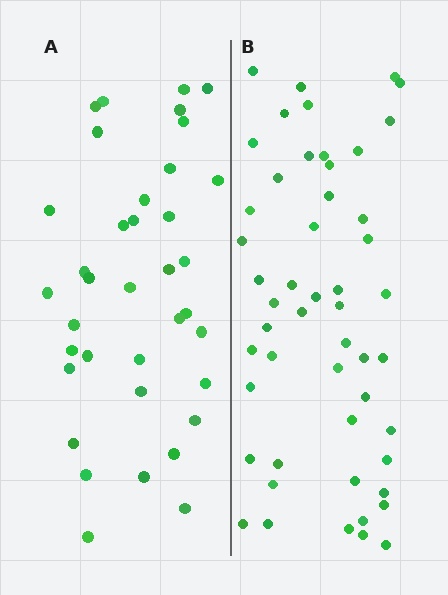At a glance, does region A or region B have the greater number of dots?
Region B (the right region) has more dots.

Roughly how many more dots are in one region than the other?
Region B has approximately 15 more dots than region A.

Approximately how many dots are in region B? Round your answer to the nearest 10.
About 50 dots. (The exact count is 51, which rounds to 50.)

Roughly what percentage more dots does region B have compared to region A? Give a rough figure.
About 40% more.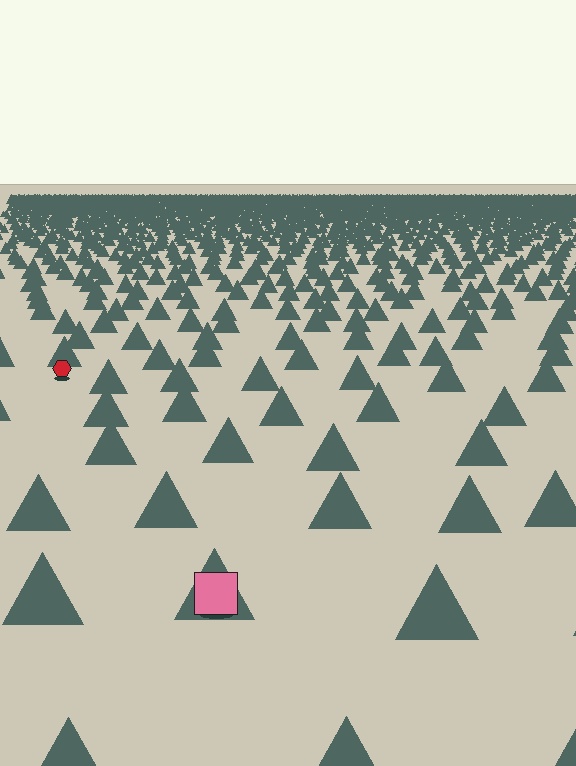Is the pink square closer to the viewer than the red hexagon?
Yes. The pink square is closer — you can tell from the texture gradient: the ground texture is coarser near it.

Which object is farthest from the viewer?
The red hexagon is farthest from the viewer. It appears smaller and the ground texture around it is denser.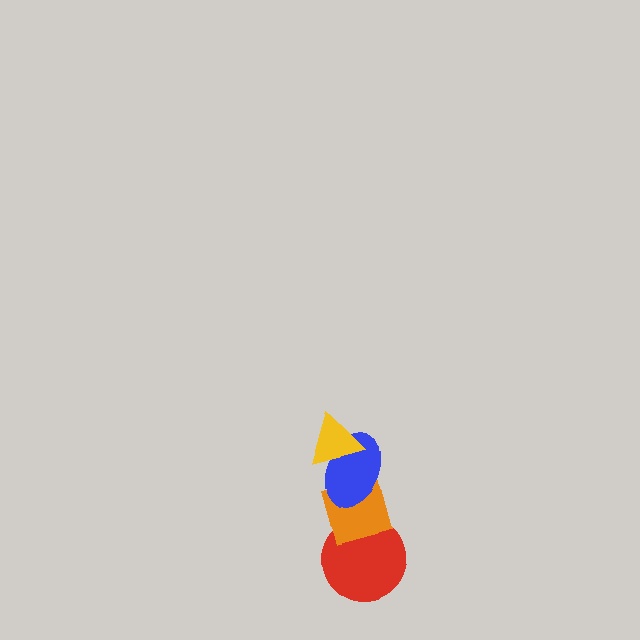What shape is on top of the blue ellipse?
The yellow triangle is on top of the blue ellipse.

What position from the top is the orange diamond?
The orange diamond is 3rd from the top.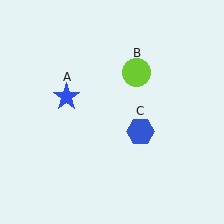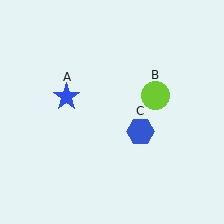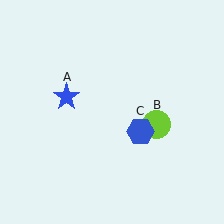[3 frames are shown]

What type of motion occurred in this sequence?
The lime circle (object B) rotated clockwise around the center of the scene.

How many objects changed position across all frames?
1 object changed position: lime circle (object B).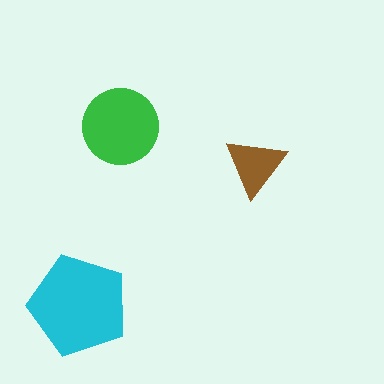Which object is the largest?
The cyan pentagon.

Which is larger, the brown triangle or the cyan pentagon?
The cyan pentagon.